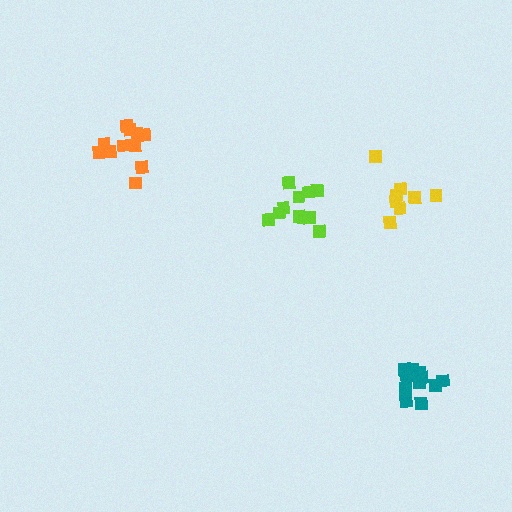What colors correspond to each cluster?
The clusters are colored: teal, yellow, lime, orange.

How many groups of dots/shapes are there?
There are 4 groups.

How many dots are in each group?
Group 1: 12 dots, Group 2: 8 dots, Group 3: 11 dots, Group 4: 11 dots (42 total).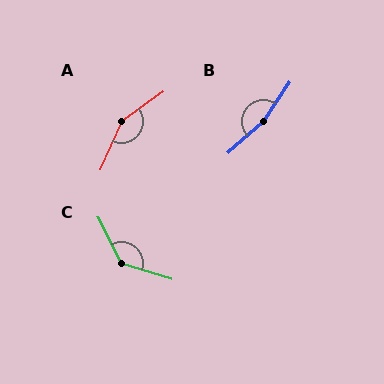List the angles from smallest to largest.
C (135°), A (150°), B (165°).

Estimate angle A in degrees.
Approximately 150 degrees.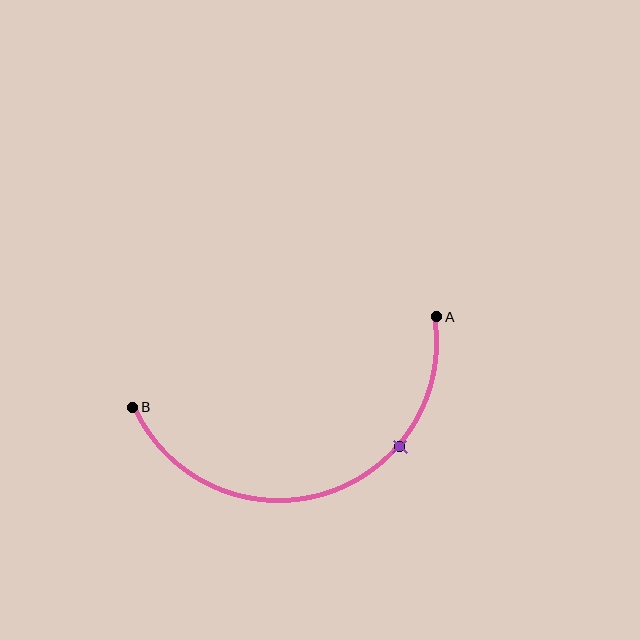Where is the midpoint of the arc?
The arc midpoint is the point on the curve farthest from the straight line joining A and B. It sits below that line.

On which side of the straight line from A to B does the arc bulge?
The arc bulges below the straight line connecting A and B.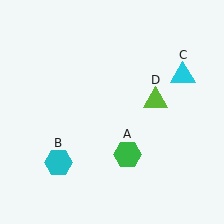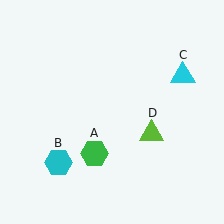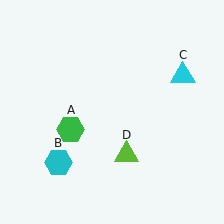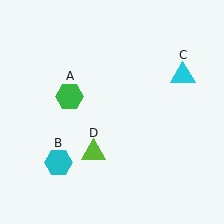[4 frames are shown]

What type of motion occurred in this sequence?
The green hexagon (object A), lime triangle (object D) rotated clockwise around the center of the scene.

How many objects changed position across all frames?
2 objects changed position: green hexagon (object A), lime triangle (object D).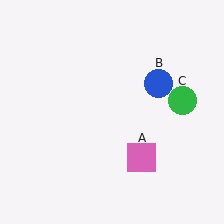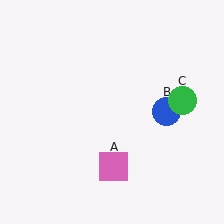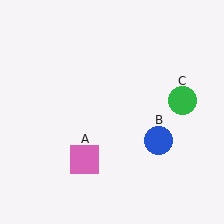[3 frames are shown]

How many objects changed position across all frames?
2 objects changed position: pink square (object A), blue circle (object B).